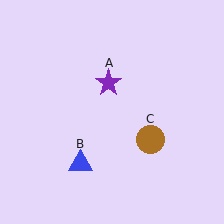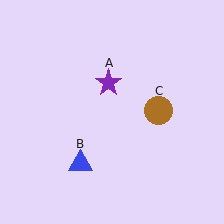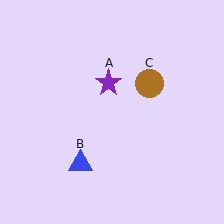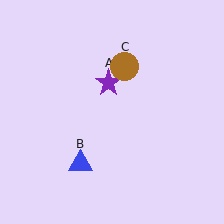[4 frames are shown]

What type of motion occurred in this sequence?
The brown circle (object C) rotated counterclockwise around the center of the scene.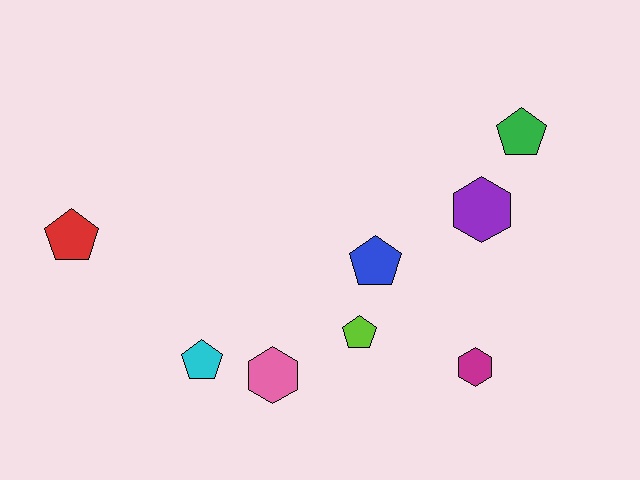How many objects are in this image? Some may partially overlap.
There are 8 objects.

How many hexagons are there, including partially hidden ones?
There are 3 hexagons.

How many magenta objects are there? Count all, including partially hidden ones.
There is 1 magenta object.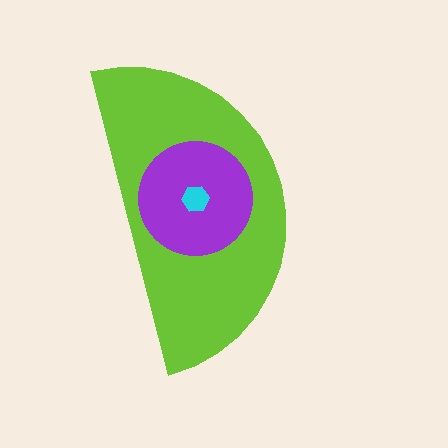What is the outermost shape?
The lime semicircle.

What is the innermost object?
The cyan hexagon.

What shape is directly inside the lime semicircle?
The purple circle.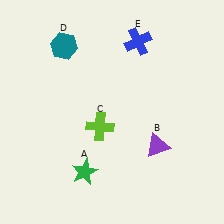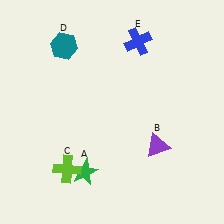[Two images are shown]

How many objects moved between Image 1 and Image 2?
1 object moved between the two images.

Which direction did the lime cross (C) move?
The lime cross (C) moved down.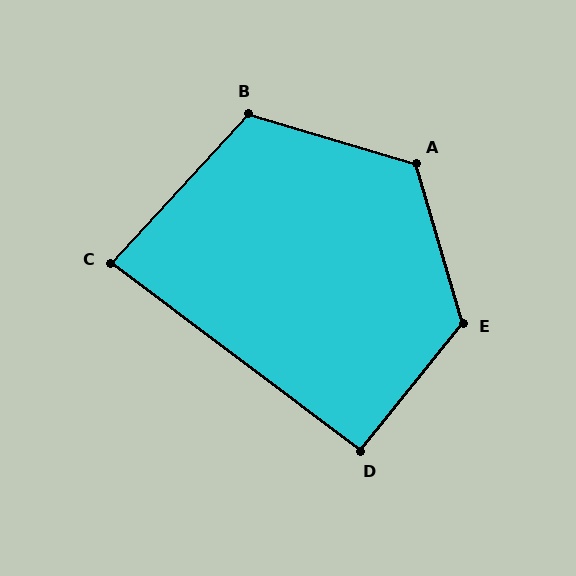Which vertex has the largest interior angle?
E, at approximately 125 degrees.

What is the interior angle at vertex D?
Approximately 92 degrees (approximately right).